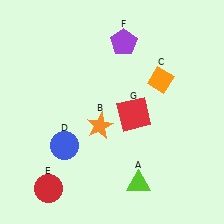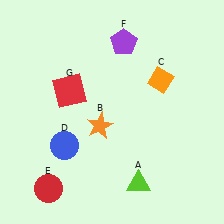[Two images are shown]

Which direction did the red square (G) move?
The red square (G) moved left.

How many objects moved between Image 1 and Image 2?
1 object moved between the two images.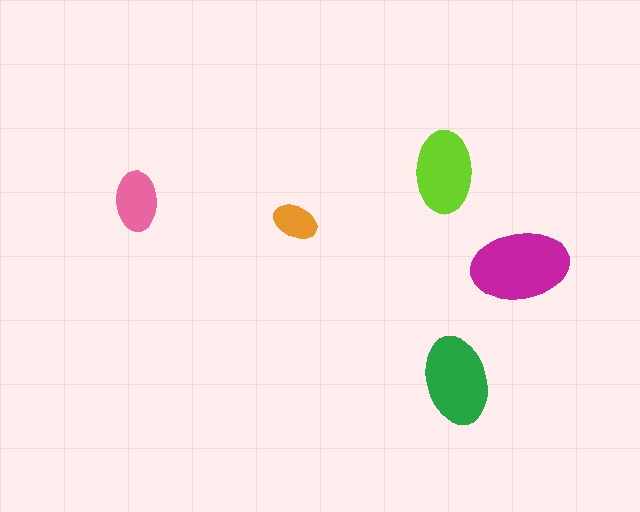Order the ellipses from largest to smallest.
the magenta one, the green one, the lime one, the pink one, the orange one.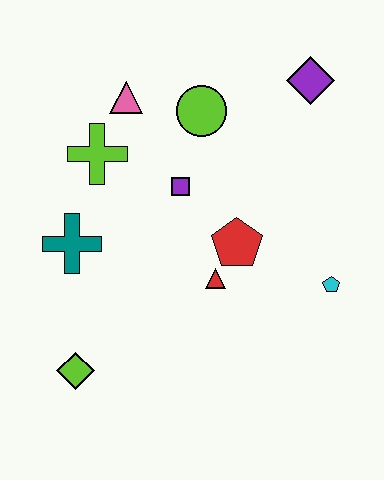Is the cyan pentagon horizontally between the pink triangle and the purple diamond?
No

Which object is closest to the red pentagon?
The red triangle is closest to the red pentagon.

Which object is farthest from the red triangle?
The purple diamond is farthest from the red triangle.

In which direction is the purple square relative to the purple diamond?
The purple square is to the left of the purple diamond.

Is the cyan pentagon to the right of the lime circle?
Yes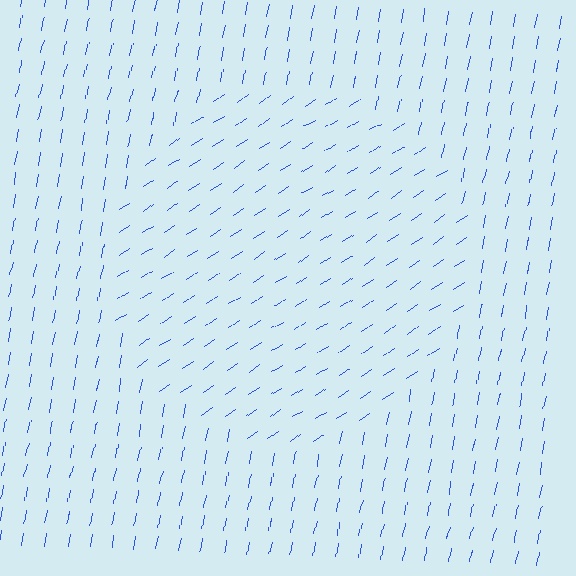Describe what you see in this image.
The image is filled with small blue line segments. A circle region in the image has lines oriented differently from the surrounding lines, creating a visible texture boundary.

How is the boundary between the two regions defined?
The boundary is defined purely by a change in line orientation (approximately 45 degrees difference). All lines are the same color and thickness.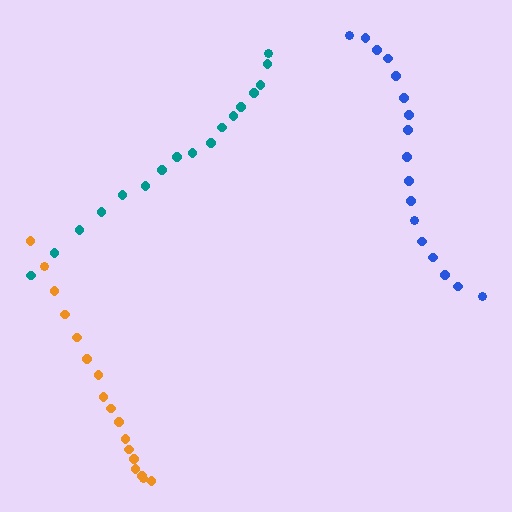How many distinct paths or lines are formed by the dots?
There are 3 distinct paths.